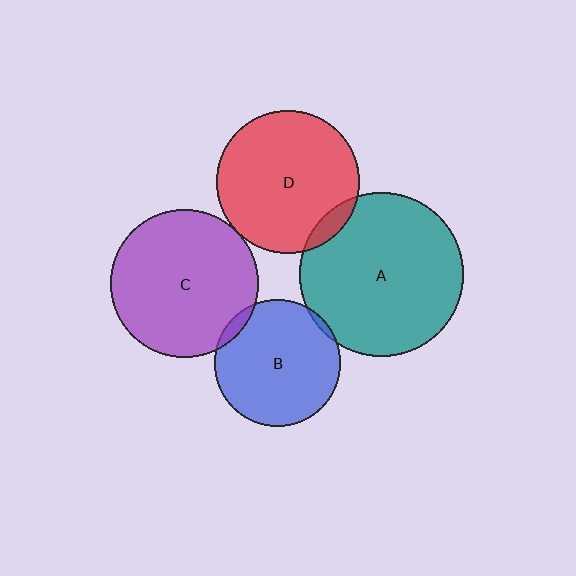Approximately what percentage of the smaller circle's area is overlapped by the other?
Approximately 5%.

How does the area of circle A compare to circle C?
Approximately 1.2 times.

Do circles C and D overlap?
Yes.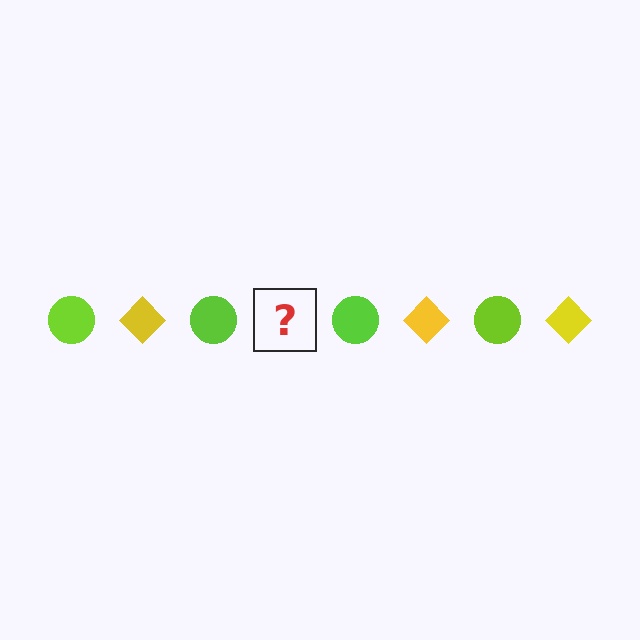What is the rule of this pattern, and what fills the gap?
The rule is that the pattern alternates between lime circle and yellow diamond. The gap should be filled with a yellow diamond.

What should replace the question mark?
The question mark should be replaced with a yellow diamond.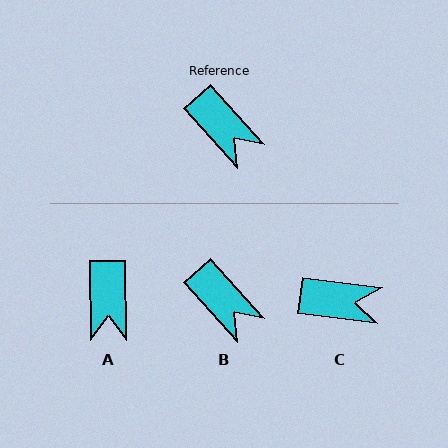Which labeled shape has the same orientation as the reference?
B.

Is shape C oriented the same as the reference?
No, it is off by about 40 degrees.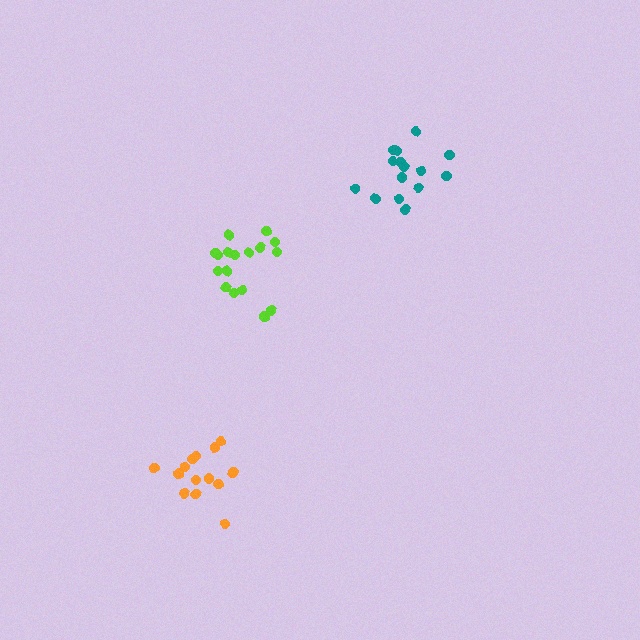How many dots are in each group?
Group 1: 17 dots, Group 2: 14 dots, Group 3: 15 dots (46 total).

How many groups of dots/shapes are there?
There are 3 groups.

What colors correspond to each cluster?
The clusters are colored: lime, orange, teal.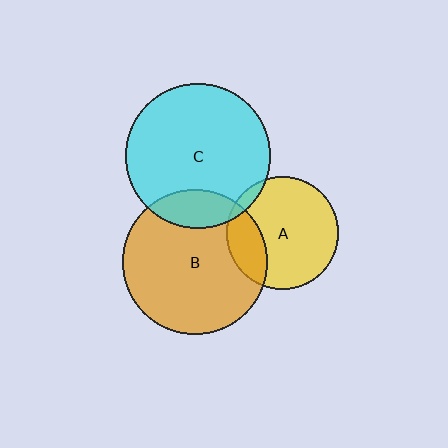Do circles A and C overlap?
Yes.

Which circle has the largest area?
Circle C (cyan).